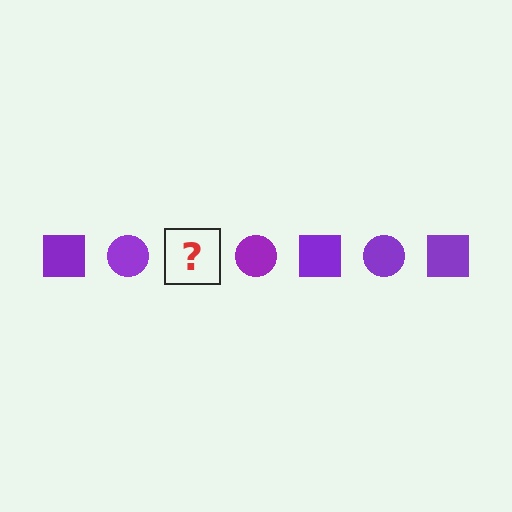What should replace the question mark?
The question mark should be replaced with a purple square.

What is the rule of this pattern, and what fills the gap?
The rule is that the pattern cycles through square, circle shapes in purple. The gap should be filled with a purple square.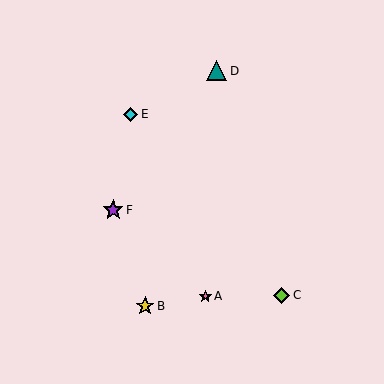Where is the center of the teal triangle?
The center of the teal triangle is at (217, 71).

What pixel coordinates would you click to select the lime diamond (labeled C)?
Click at (282, 295) to select the lime diamond C.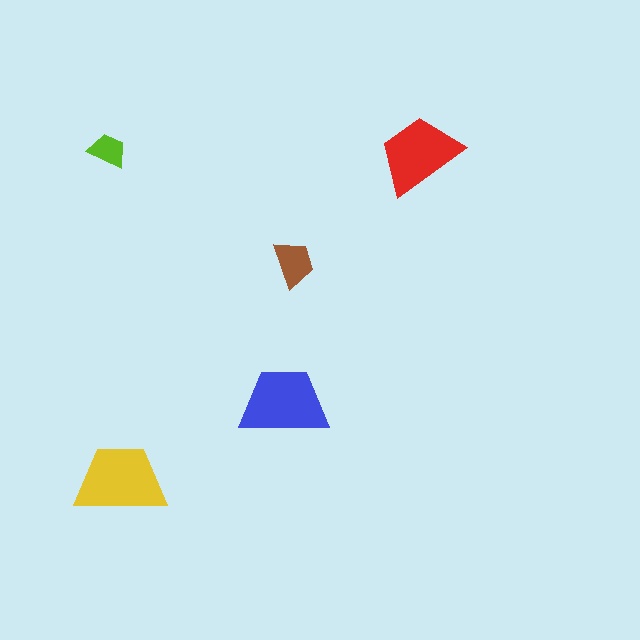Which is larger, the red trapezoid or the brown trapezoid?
The red one.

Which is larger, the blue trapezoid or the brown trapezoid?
The blue one.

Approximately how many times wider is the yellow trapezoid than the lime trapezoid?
About 2.5 times wider.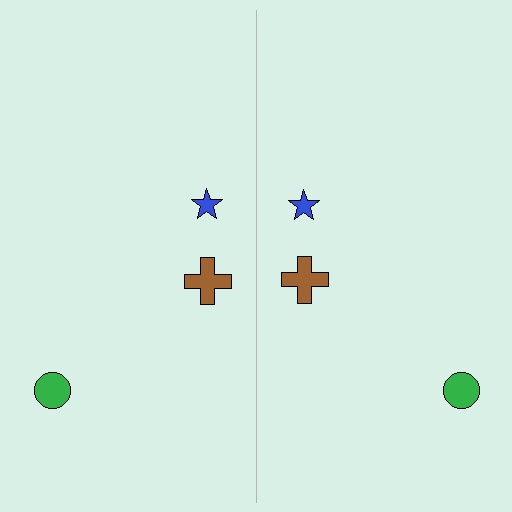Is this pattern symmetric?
Yes, this pattern has bilateral (reflection) symmetry.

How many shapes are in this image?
There are 6 shapes in this image.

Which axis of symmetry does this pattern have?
The pattern has a vertical axis of symmetry running through the center of the image.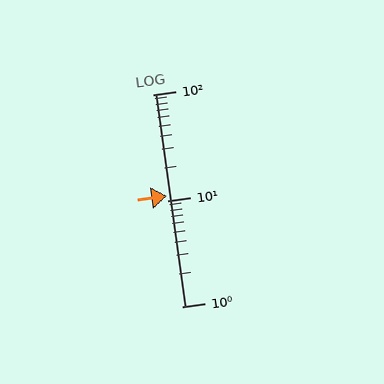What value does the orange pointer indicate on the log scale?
The pointer indicates approximately 11.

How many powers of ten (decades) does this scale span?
The scale spans 2 decades, from 1 to 100.